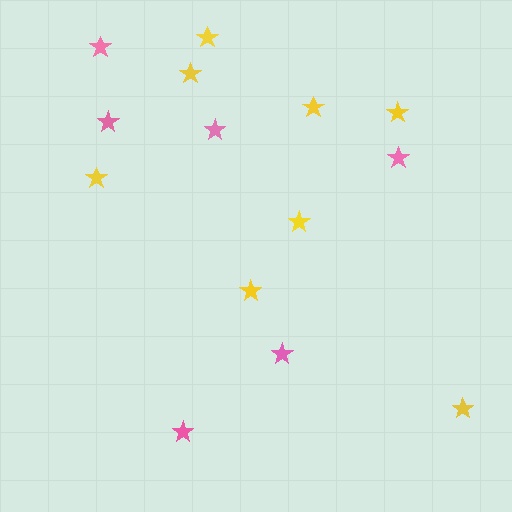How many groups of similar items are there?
There are 2 groups: one group of pink stars (6) and one group of yellow stars (8).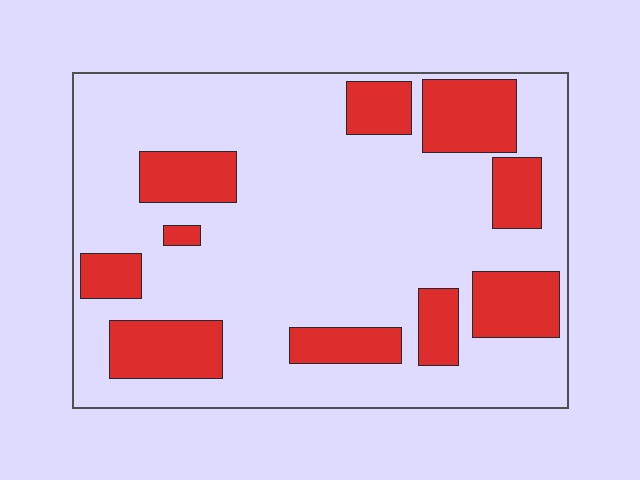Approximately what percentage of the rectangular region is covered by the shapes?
Approximately 25%.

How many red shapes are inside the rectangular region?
10.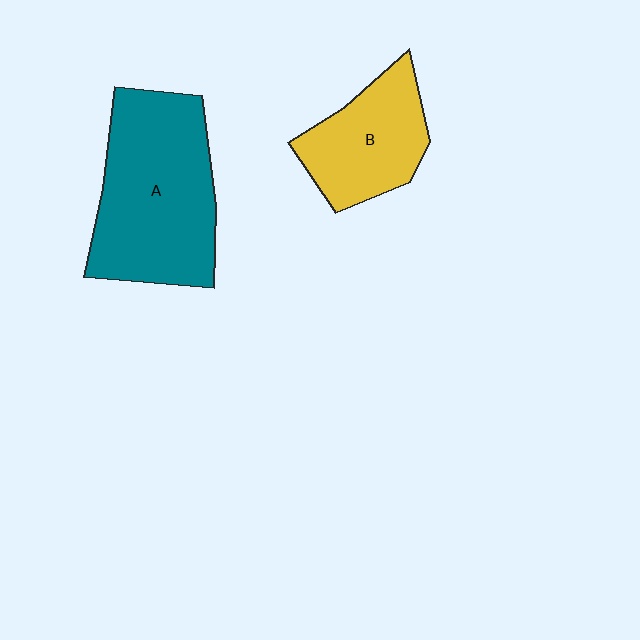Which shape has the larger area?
Shape A (teal).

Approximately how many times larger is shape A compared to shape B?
Approximately 1.7 times.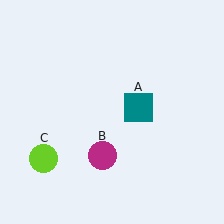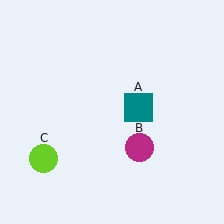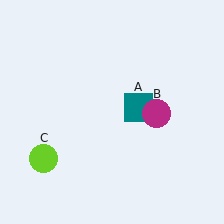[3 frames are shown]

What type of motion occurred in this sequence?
The magenta circle (object B) rotated counterclockwise around the center of the scene.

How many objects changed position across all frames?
1 object changed position: magenta circle (object B).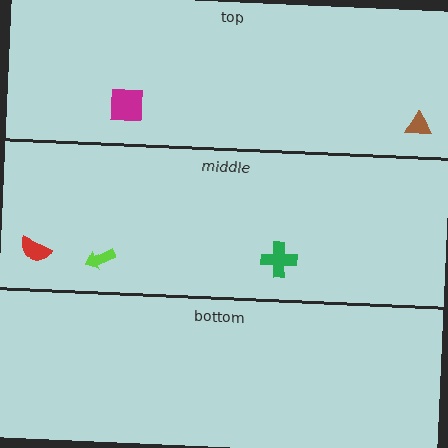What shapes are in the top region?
The brown triangle, the magenta square.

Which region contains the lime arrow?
The middle region.